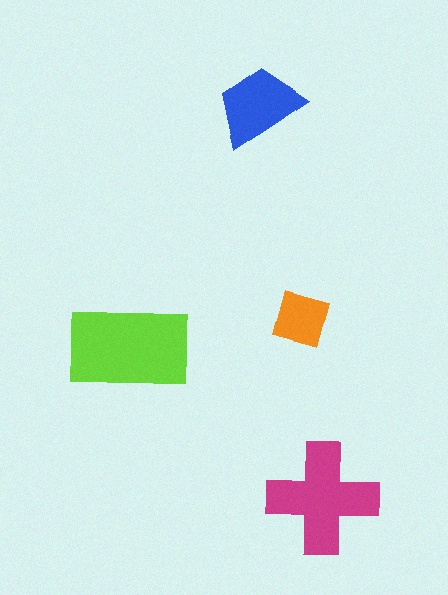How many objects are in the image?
There are 4 objects in the image.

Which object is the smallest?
The orange diamond.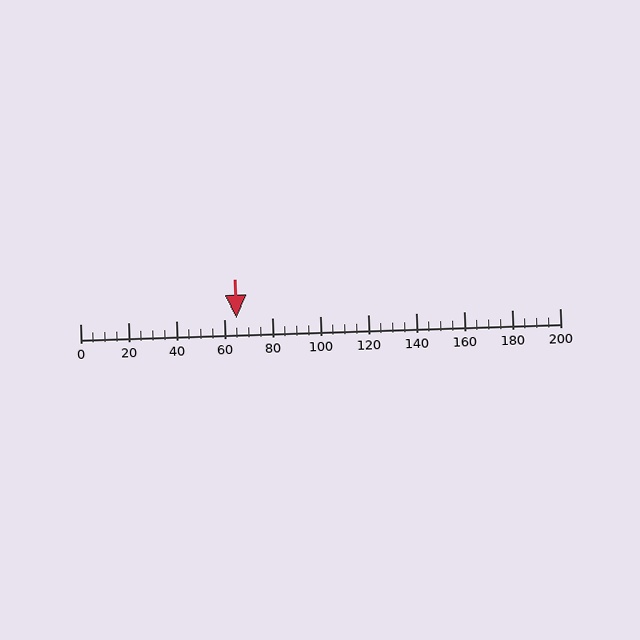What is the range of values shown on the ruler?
The ruler shows values from 0 to 200.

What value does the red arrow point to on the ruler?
The red arrow points to approximately 65.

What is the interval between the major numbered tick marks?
The major tick marks are spaced 20 units apart.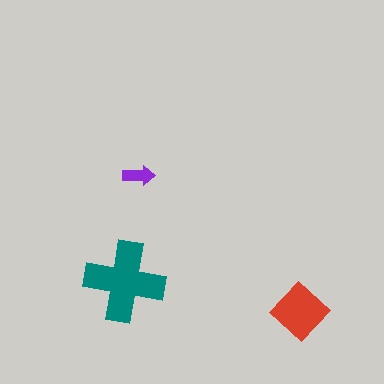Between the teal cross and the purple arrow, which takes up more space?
The teal cross.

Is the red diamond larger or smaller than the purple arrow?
Larger.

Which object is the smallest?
The purple arrow.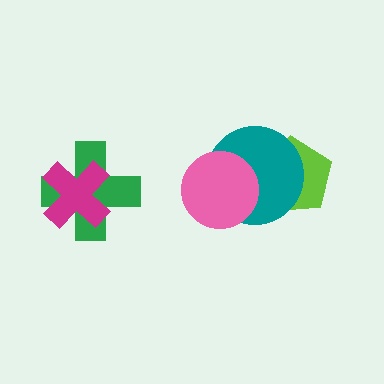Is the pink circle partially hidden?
No, no other shape covers it.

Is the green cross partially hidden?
Yes, it is partially covered by another shape.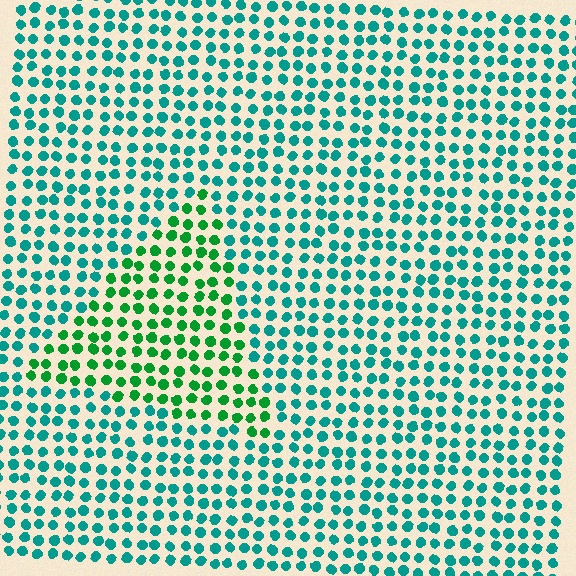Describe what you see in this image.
The image is filled with small teal elements in a uniform arrangement. A triangle-shaped region is visible where the elements are tinted to a slightly different hue, forming a subtle color boundary.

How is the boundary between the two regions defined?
The boundary is defined purely by a slight shift in hue (about 40 degrees). Spacing, size, and orientation are identical on both sides.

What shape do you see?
I see a triangle.